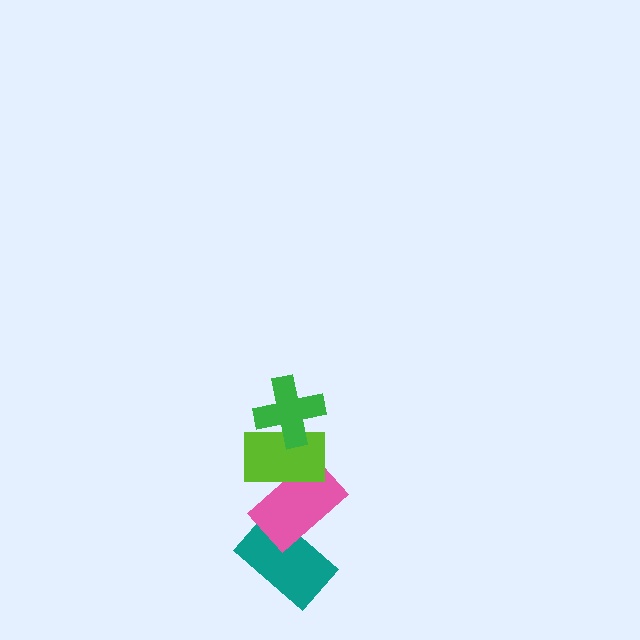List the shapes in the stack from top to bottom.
From top to bottom: the green cross, the lime rectangle, the pink rectangle, the teal rectangle.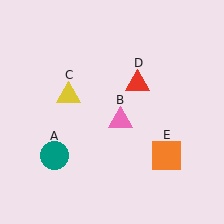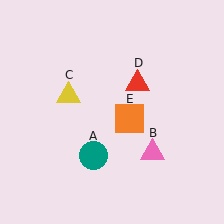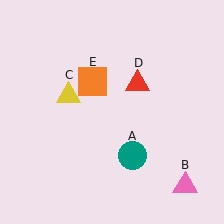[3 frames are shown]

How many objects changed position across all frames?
3 objects changed position: teal circle (object A), pink triangle (object B), orange square (object E).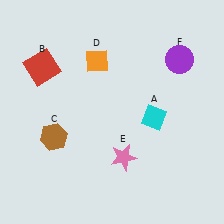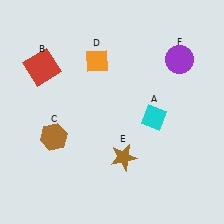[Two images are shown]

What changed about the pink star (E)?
In Image 1, E is pink. In Image 2, it changed to brown.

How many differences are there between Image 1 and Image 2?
There is 1 difference between the two images.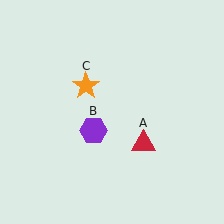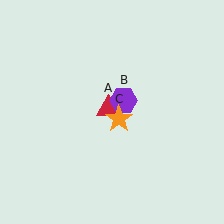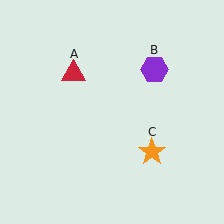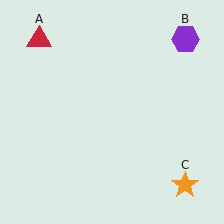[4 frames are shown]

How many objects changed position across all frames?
3 objects changed position: red triangle (object A), purple hexagon (object B), orange star (object C).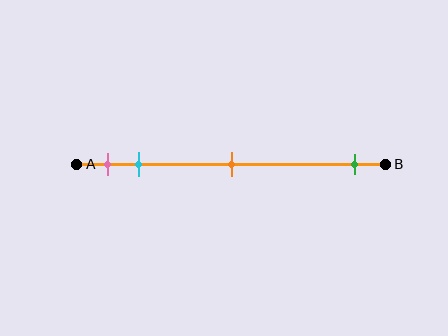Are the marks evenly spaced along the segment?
No, the marks are not evenly spaced.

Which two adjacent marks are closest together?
The pink and cyan marks are the closest adjacent pair.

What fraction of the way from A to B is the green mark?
The green mark is approximately 90% (0.9) of the way from A to B.